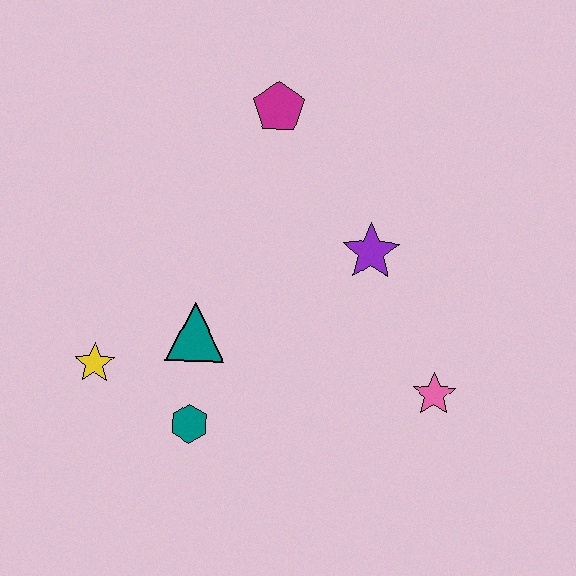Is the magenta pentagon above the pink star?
Yes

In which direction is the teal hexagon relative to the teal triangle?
The teal hexagon is below the teal triangle.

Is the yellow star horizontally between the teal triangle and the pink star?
No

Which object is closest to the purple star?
The pink star is closest to the purple star.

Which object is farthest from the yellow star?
The pink star is farthest from the yellow star.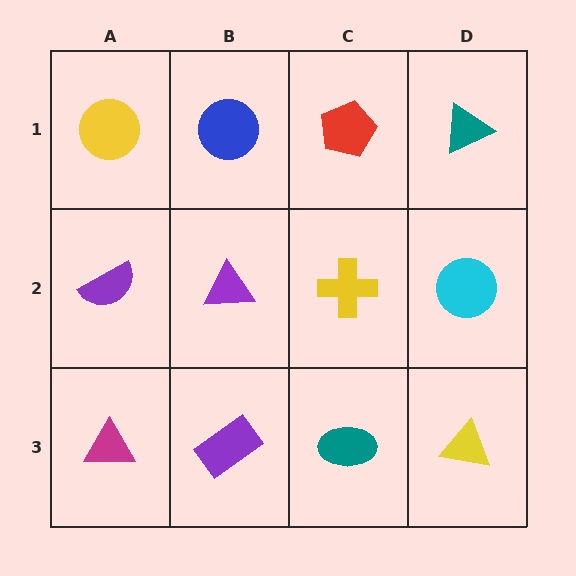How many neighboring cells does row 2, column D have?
3.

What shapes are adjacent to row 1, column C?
A yellow cross (row 2, column C), a blue circle (row 1, column B), a teal triangle (row 1, column D).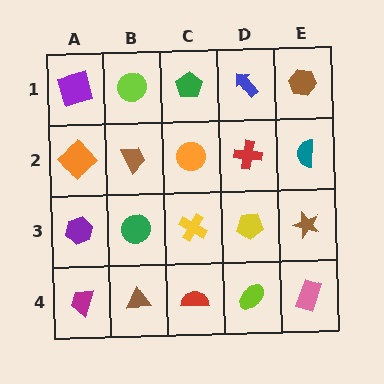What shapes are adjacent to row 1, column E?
A teal semicircle (row 2, column E), a blue arrow (row 1, column D).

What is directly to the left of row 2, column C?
A brown trapezoid.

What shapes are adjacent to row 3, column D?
A red cross (row 2, column D), a lime ellipse (row 4, column D), a yellow cross (row 3, column C), a brown star (row 3, column E).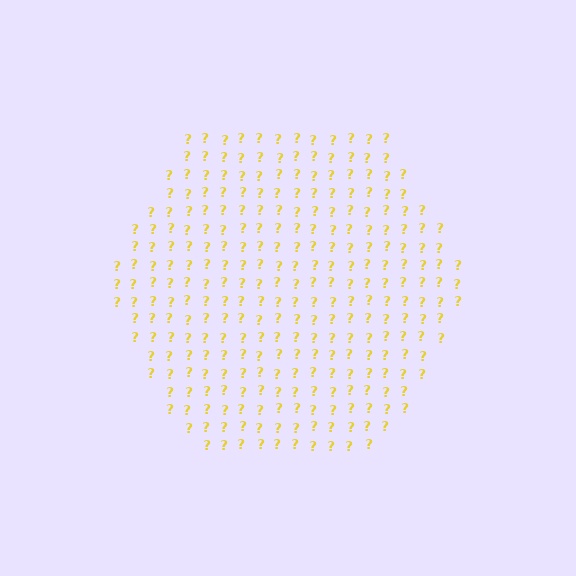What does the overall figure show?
The overall figure shows a hexagon.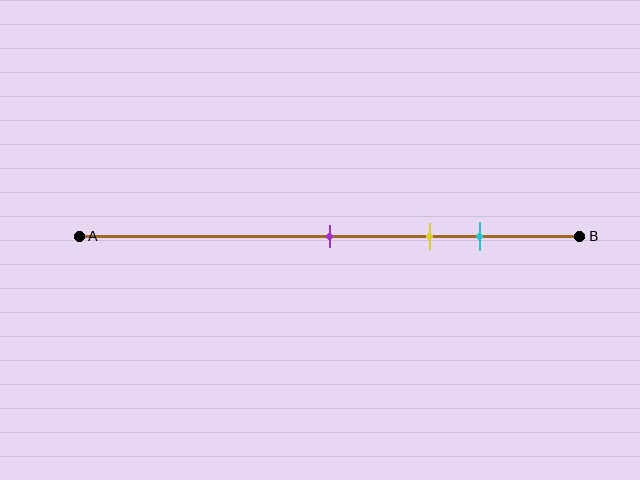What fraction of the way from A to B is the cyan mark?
The cyan mark is approximately 80% (0.8) of the way from A to B.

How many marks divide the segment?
There are 3 marks dividing the segment.